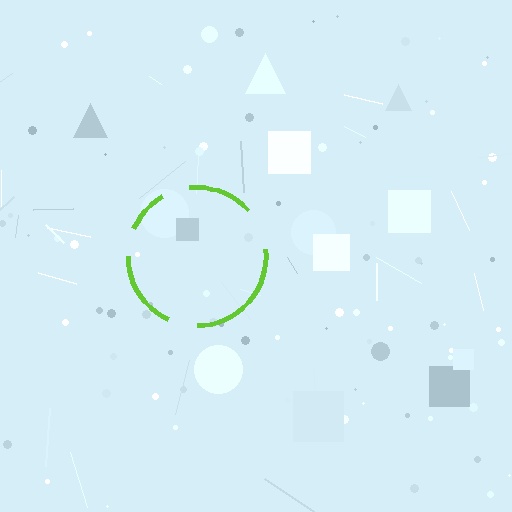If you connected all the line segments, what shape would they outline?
They would outline a circle.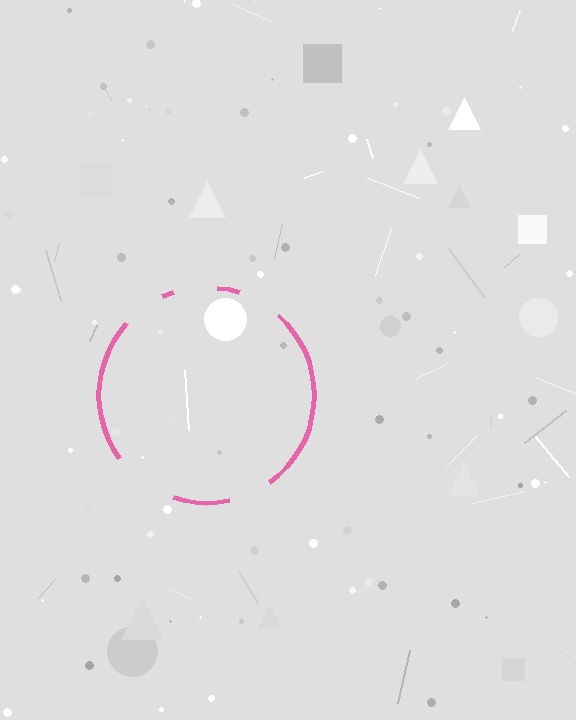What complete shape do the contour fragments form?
The contour fragments form a circle.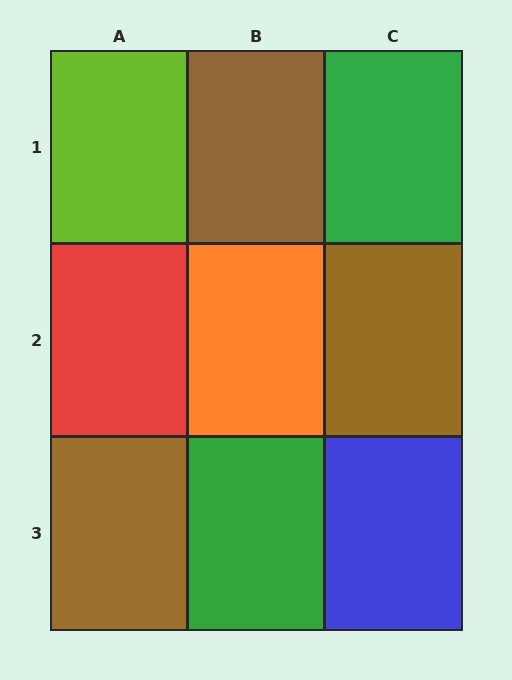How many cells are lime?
1 cell is lime.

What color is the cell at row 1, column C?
Green.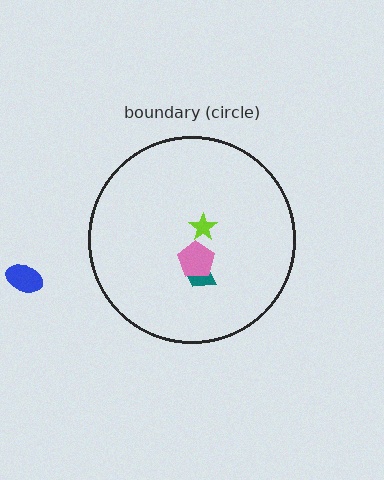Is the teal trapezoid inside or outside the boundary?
Inside.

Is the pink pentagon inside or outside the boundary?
Inside.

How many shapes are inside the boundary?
3 inside, 1 outside.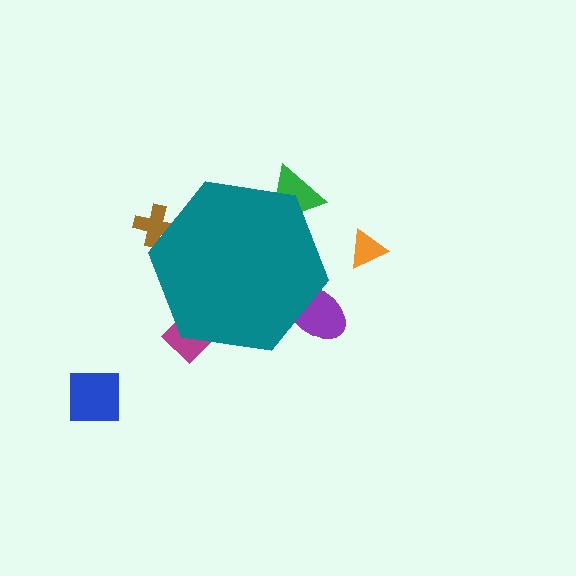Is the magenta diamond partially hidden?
Yes, the magenta diamond is partially hidden behind the teal hexagon.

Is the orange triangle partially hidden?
No, the orange triangle is fully visible.